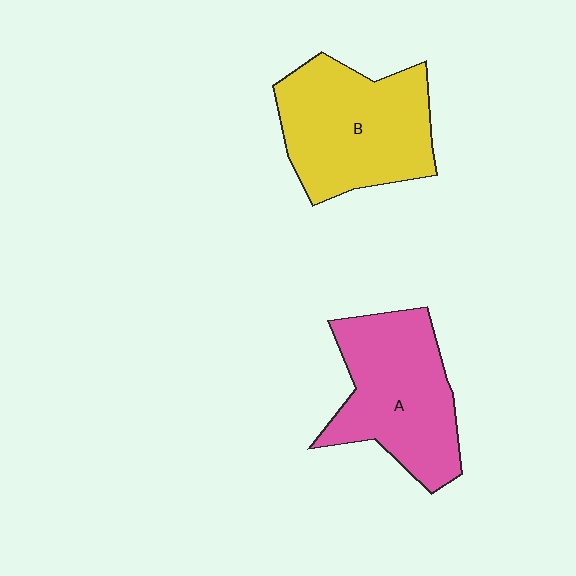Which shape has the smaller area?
Shape A (pink).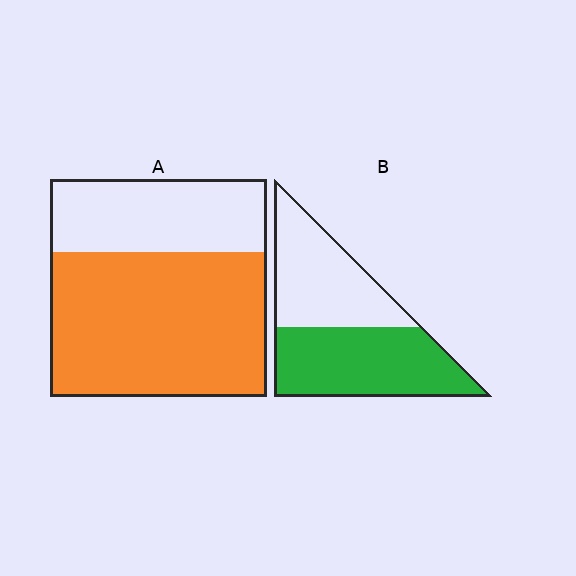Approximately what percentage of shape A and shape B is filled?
A is approximately 65% and B is approximately 55%.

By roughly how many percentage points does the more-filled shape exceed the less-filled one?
By roughly 15 percentage points (A over B).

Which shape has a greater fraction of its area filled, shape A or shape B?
Shape A.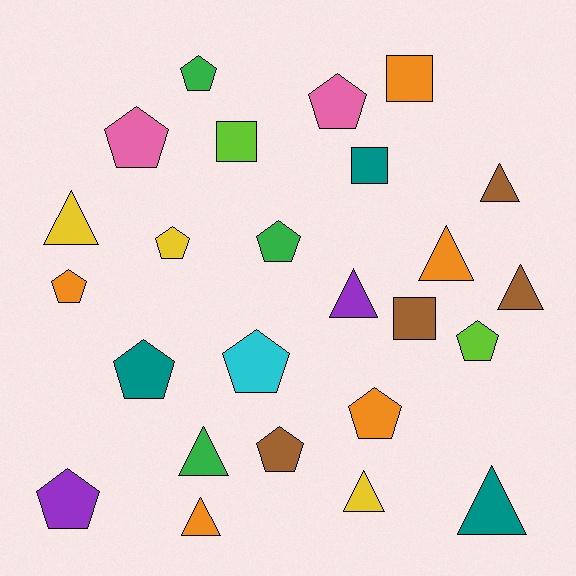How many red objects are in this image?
There are no red objects.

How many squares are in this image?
There are 4 squares.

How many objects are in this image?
There are 25 objects.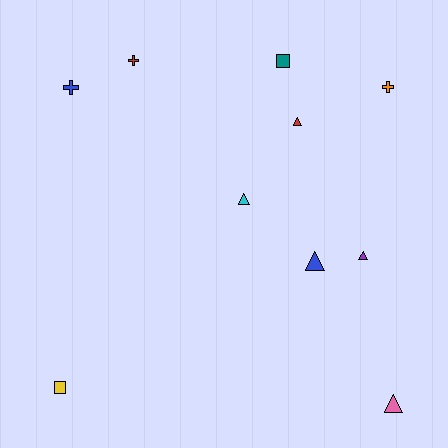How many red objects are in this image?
There are 2 red objects.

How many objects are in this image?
There are 10 objects.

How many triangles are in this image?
There are 5 triangles.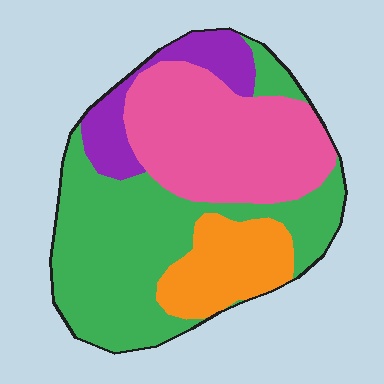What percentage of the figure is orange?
Orange covers roughly 15% of the figure.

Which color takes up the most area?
Green, at roughly 40%.